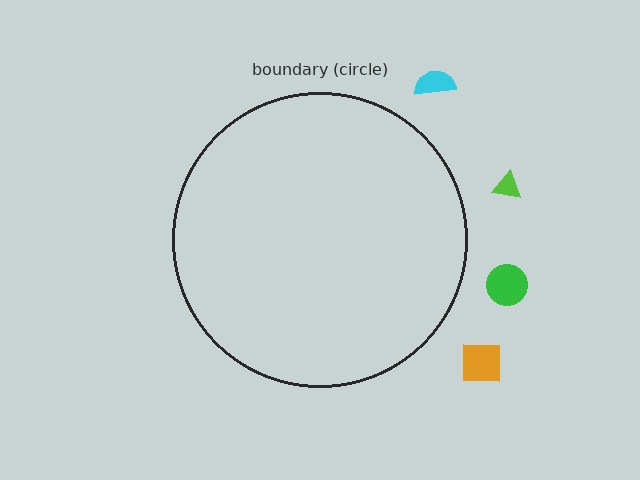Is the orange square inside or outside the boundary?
Outside.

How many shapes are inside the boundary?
0 inside, 4 outside.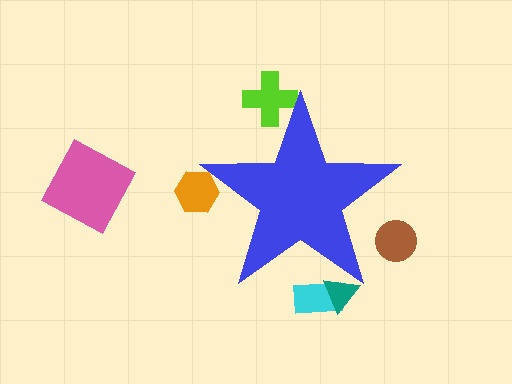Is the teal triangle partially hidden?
Yes, the teal triangle is partially hidden behind the blue star.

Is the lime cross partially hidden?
Yes, the lime cross is partially hidden behind the blue star.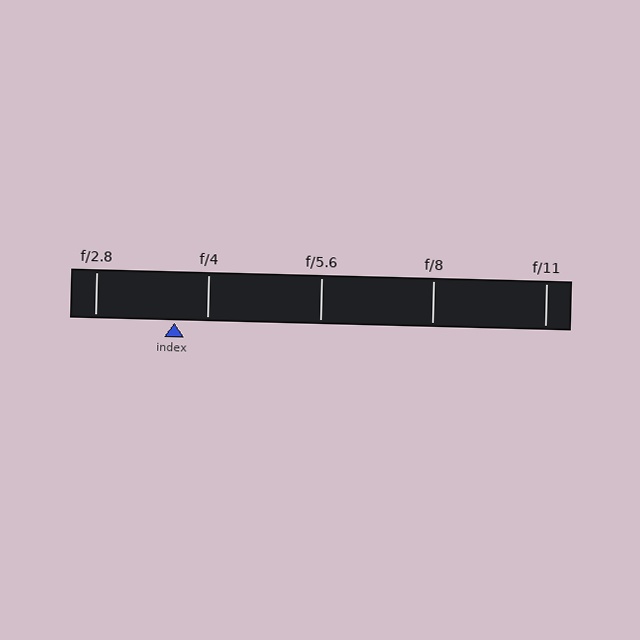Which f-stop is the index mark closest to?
The index mark is closest to f/4.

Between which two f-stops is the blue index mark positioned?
The index mark is between f/2.8 and f/4.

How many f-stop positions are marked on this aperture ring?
There are 5 f-stop positions marked.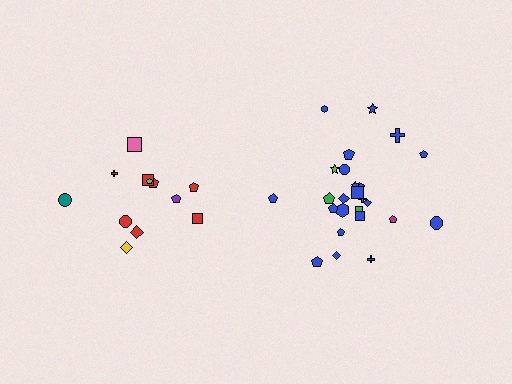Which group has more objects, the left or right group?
The right group.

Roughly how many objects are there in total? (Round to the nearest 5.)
Roughly 35 objects in total.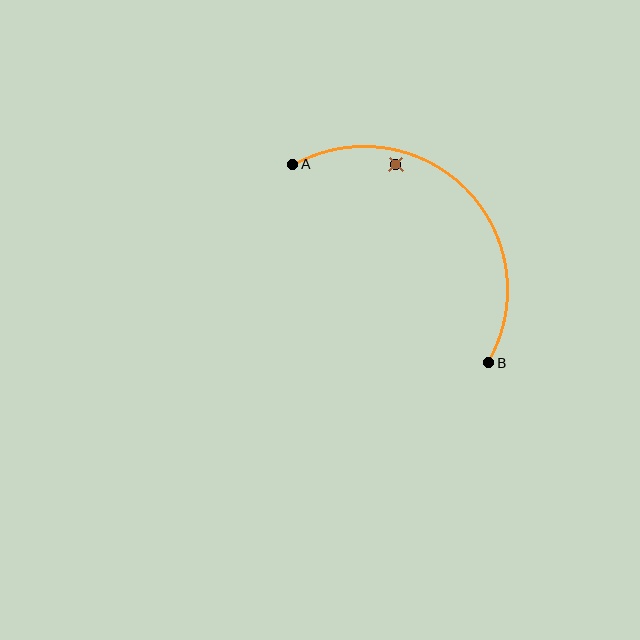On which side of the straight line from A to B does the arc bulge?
The arc bulges above and to the right of the straight line connecting A and B.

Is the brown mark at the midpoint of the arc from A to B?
No — the brown mark does not lie on the arc at all. It sits slightly inside the curve.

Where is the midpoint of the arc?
The arc midpoint is the point on the curve farthest from the straight line joining A and B. It sits above and to the right of that line.